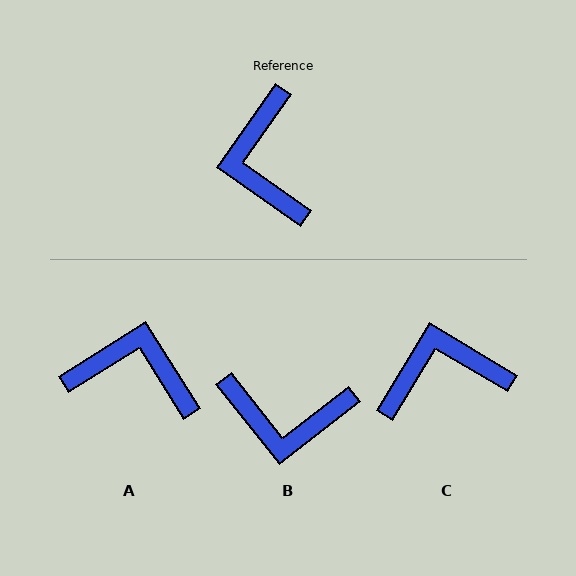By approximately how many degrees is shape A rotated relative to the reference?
Approximately 113 degrees clockwise.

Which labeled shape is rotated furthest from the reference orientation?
A, about 113 degrees away.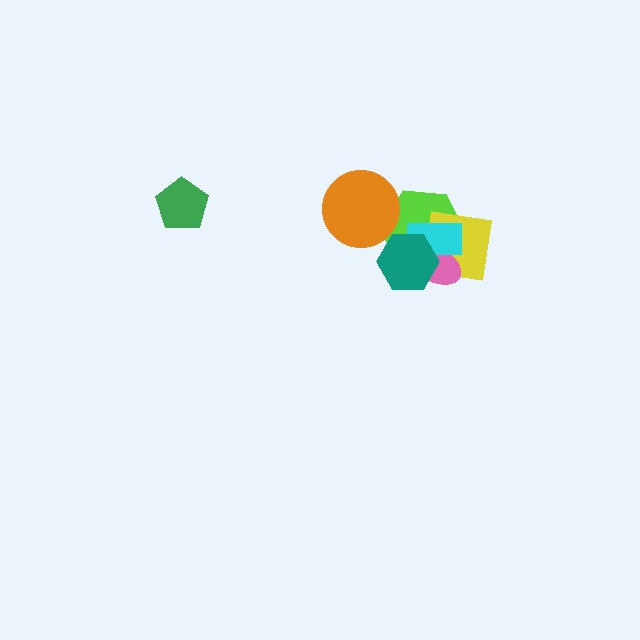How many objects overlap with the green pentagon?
0 objects overlap with the green pentagon.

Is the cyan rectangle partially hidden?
Yes, it is partially covered by another shape.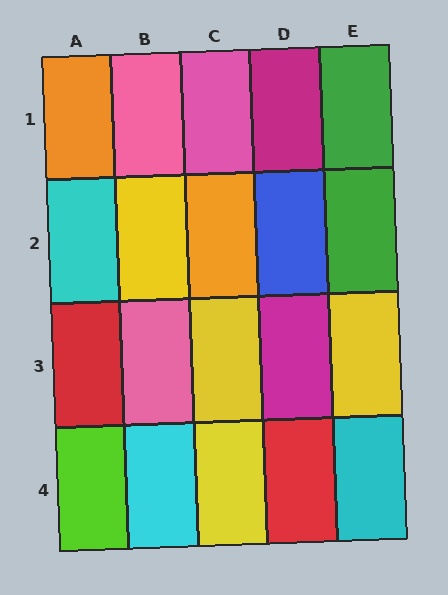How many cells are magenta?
2 cells are magenta.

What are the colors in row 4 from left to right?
Lime, cyan, yellow, red, cyan.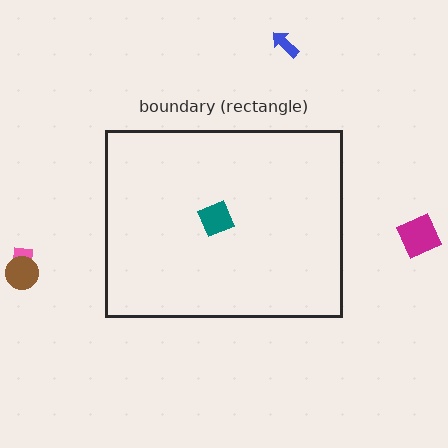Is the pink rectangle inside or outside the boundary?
Outside.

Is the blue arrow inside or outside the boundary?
Outside.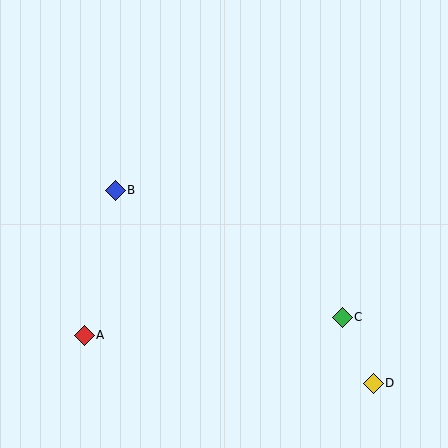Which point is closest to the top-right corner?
Point C is closest to the top-right corner.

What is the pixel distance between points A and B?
The distance between A and B is 148 pixels.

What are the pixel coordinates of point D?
Point D is at (373, 383).